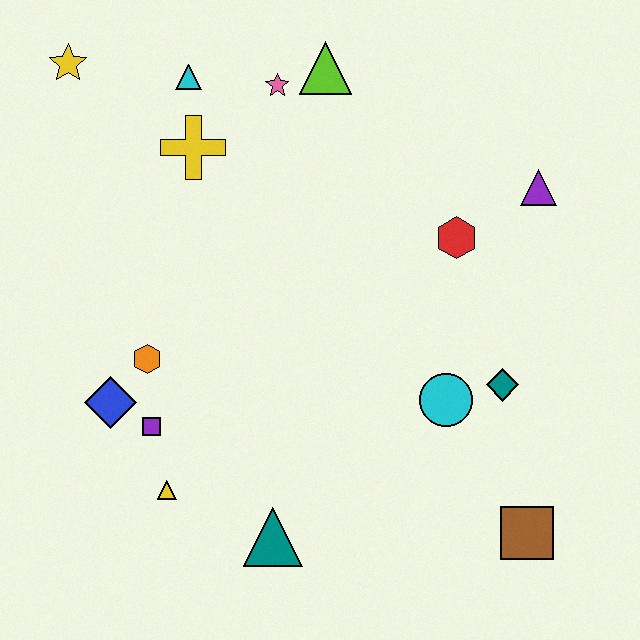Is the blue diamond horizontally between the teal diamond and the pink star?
No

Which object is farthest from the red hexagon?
The yellow star is farthest from the red hexagon.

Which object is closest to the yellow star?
The cyan triangle is closest to the yellow star.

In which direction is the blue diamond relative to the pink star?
The blue diamond is below the pink star.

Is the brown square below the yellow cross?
Yes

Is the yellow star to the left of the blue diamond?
Yes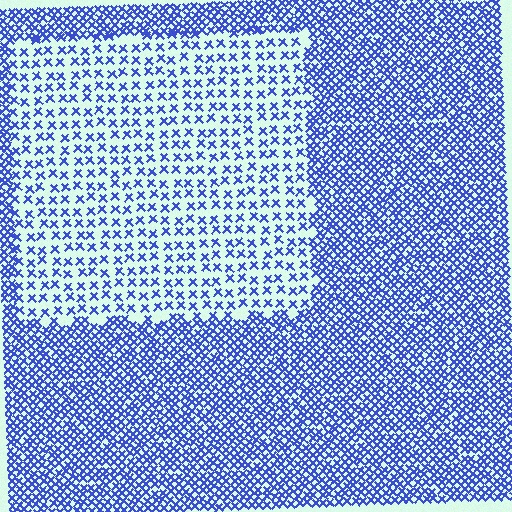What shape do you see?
I see a rectangle.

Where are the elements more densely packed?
The elements are more densely packed outside the rectangle boundary.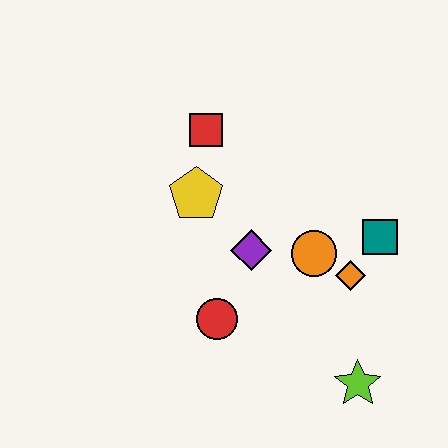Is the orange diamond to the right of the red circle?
Yes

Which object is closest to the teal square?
The orange diamond is closest to the teal square.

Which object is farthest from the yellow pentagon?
The lime star is farthest from the yellow pentagon.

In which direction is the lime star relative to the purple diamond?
The lime star is below the purple diamond.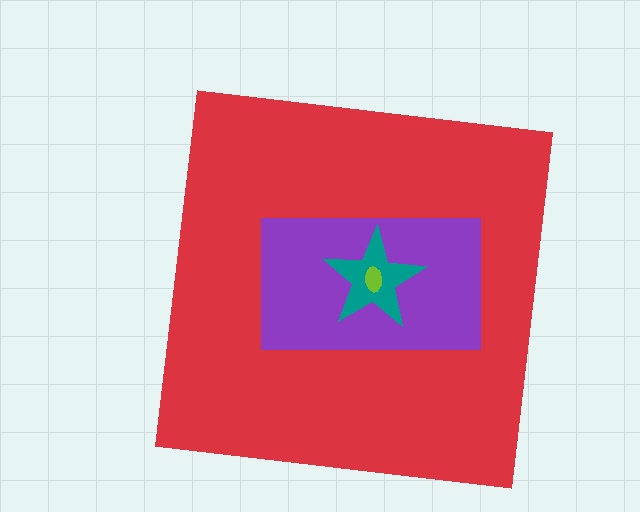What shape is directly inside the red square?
The purple rectangle.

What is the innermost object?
The lime ellipse.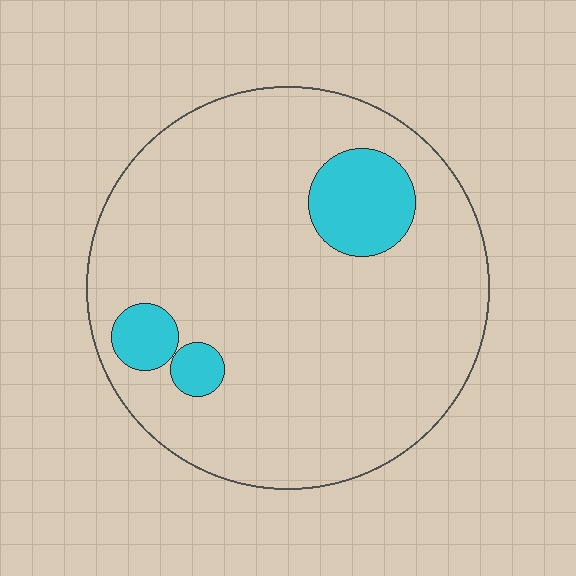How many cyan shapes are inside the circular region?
3.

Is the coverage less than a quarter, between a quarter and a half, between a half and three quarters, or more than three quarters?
Less than a quarter.